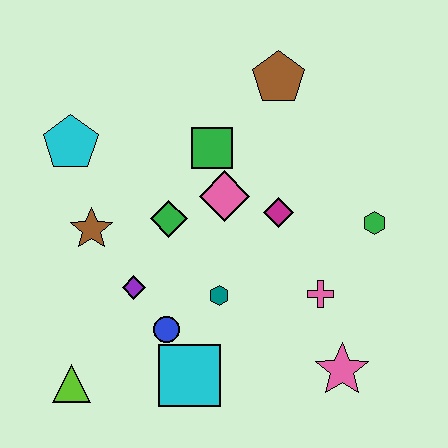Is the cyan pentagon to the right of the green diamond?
No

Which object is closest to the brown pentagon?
The green square is closest to the brown pentagon.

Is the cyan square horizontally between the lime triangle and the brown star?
No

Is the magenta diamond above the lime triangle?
Yes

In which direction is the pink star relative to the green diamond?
The pink star is to the right of the green diamond.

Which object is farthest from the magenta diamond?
The lime triangle is farthest from the magenta diamond.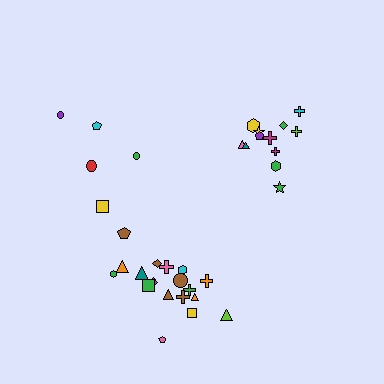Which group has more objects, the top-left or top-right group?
The top-right group.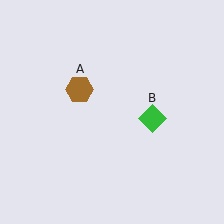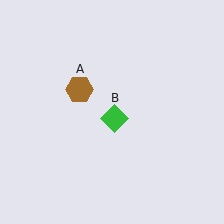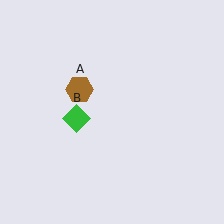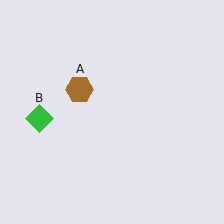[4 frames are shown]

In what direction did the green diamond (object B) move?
The green diamond (object B) moved left.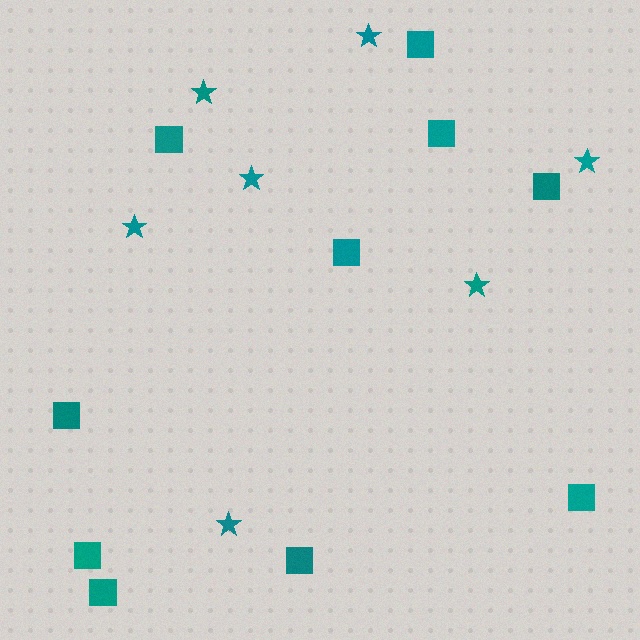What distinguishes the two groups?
There are 2 groups: one group of squares (10) and one group of stars (7).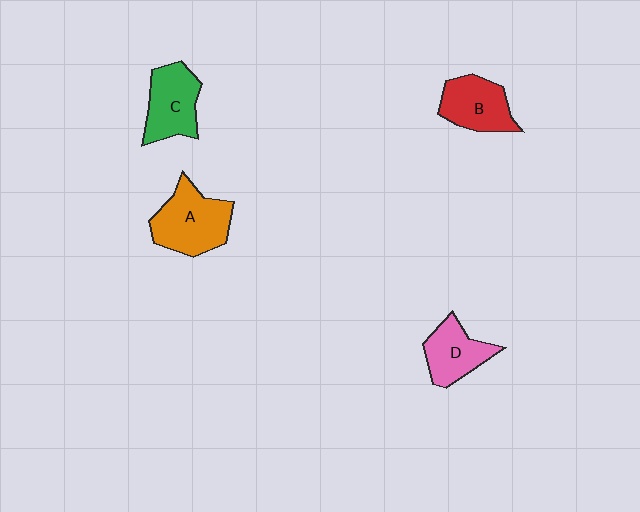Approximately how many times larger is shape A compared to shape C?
Approximately 1.2 times.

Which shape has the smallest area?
Shape D (pink).